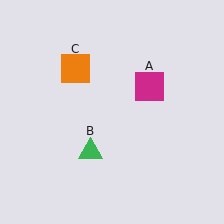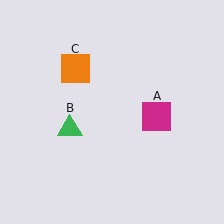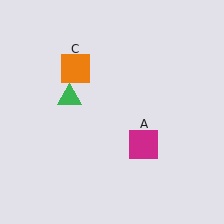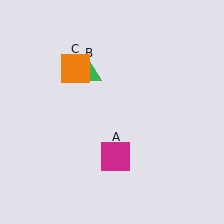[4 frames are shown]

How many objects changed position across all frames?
2 objects changed position: magenta square (object A), green triangle (object B).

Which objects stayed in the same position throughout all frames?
Orange square (object C) remained stationary.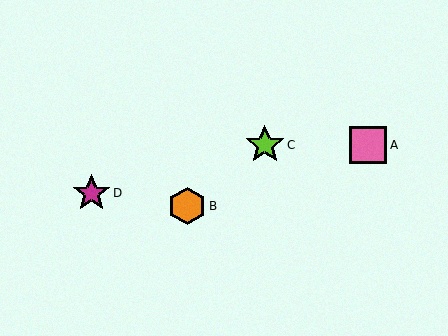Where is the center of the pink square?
The center of the pink square is at (368, 145).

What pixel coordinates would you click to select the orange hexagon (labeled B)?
Click at (187, 206) to select the orange hexagon B.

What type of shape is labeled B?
Shape B is an orange hexagon.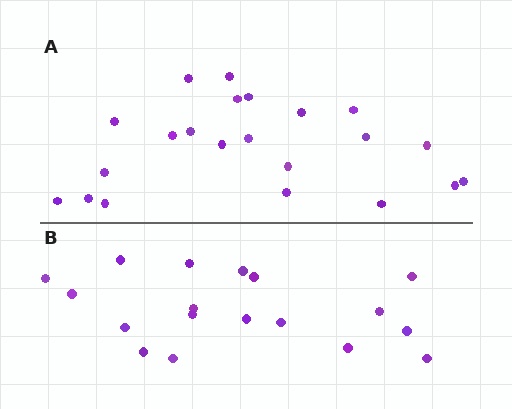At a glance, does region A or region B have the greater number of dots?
Region A (the top region) has more dots.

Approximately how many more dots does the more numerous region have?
Region A has about 4 more dots than region B.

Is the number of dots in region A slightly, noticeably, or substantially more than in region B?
Region A has only slightly more — the two regions are fairly close. The ratio is roughly 1.2 to 1.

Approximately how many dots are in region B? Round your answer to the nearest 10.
About 20 dots. (The exact count is 18, which rounds to 20.)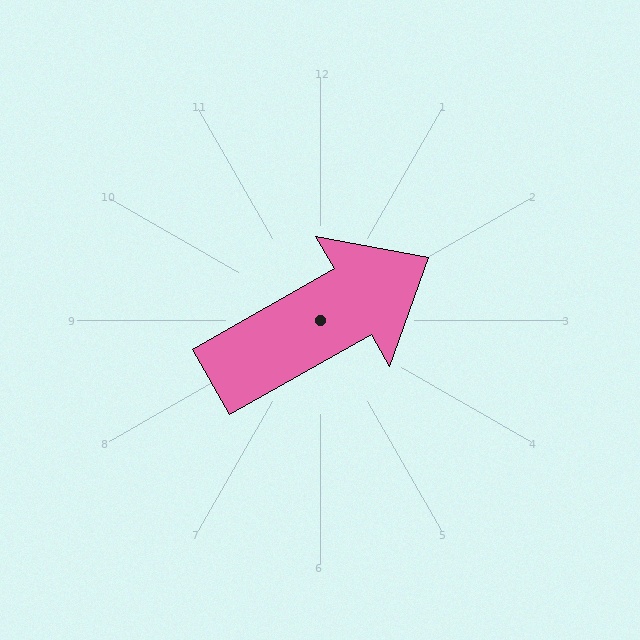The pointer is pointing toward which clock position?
Roughly 2 o'clock.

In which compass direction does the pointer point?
Northeast.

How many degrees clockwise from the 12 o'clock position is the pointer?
Approximately 60 degrees.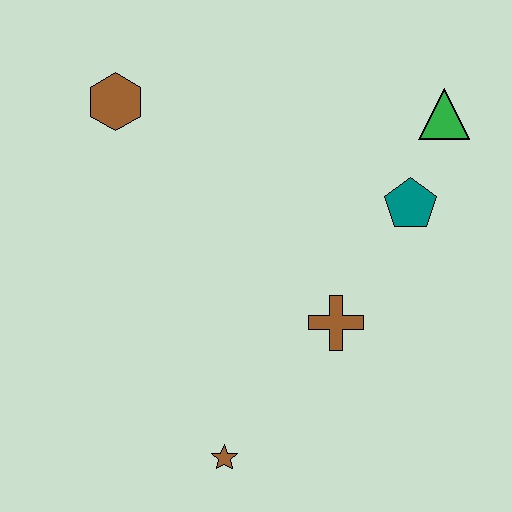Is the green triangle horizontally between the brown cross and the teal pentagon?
No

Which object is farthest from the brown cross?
The brown hexagon is farthest from the brown cross.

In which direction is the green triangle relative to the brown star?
The green triangle is above the brown star.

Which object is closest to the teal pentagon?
The green triangle is closest to the teal pentagon.